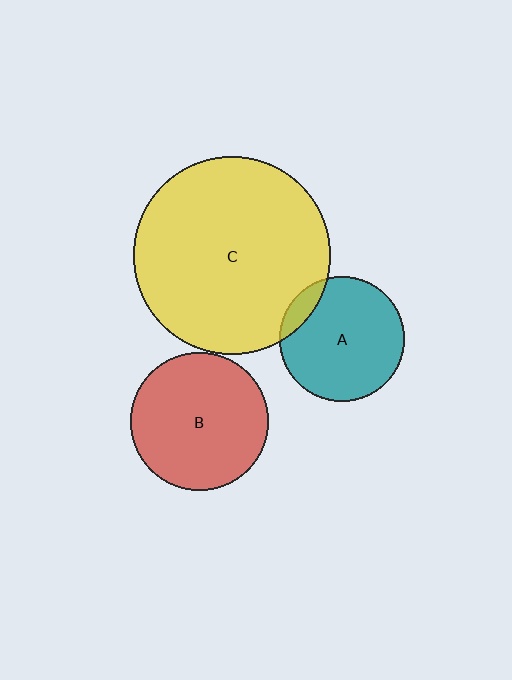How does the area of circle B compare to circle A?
Approximately 1.2 times.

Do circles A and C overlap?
Yes.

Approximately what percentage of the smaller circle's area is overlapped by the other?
Approximately 10%.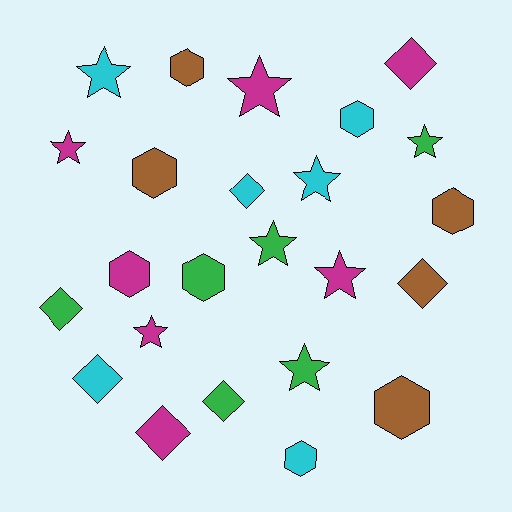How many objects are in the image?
There are 24 objects.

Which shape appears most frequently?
Star, with 9 objects.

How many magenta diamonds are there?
There are 2 magenta diamonds.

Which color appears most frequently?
Magenta, with 7 objects.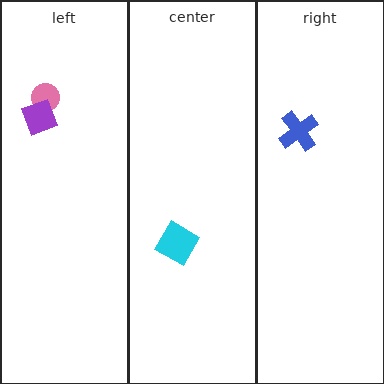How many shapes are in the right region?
1.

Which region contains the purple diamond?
The left region.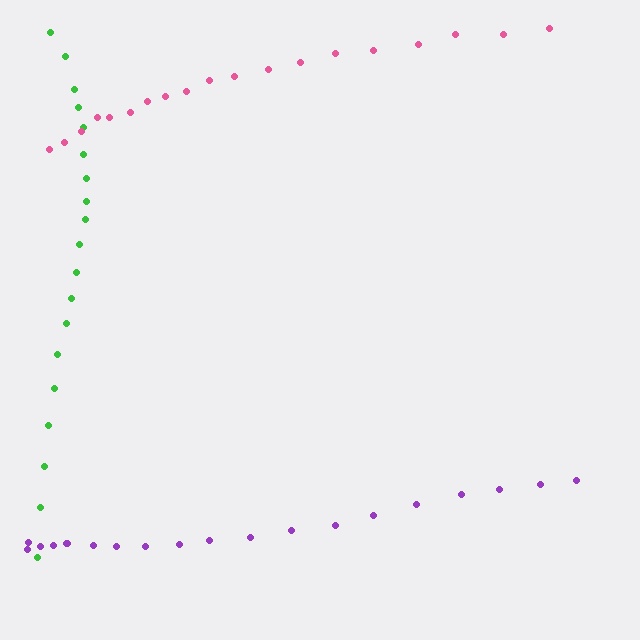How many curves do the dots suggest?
There are 3 distinct paths.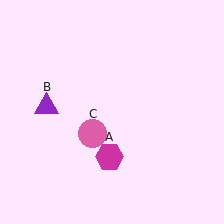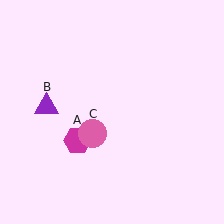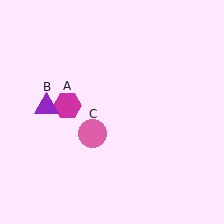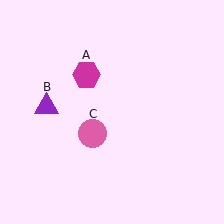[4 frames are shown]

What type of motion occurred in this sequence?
The magenta hexagon (object A) rotated clockwise around the center of the scene.